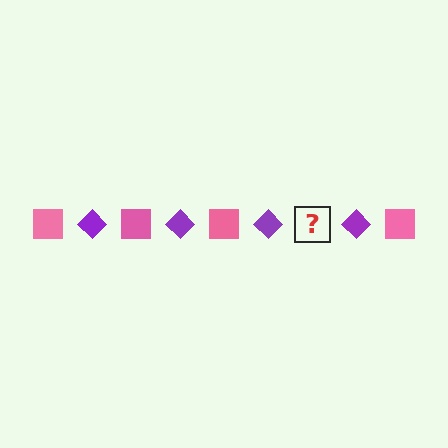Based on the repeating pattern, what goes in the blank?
The blank should be a pink square.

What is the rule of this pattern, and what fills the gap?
The rule is that the pattern alternates between pink square and purple diamond. The gap should be filled with a pink square.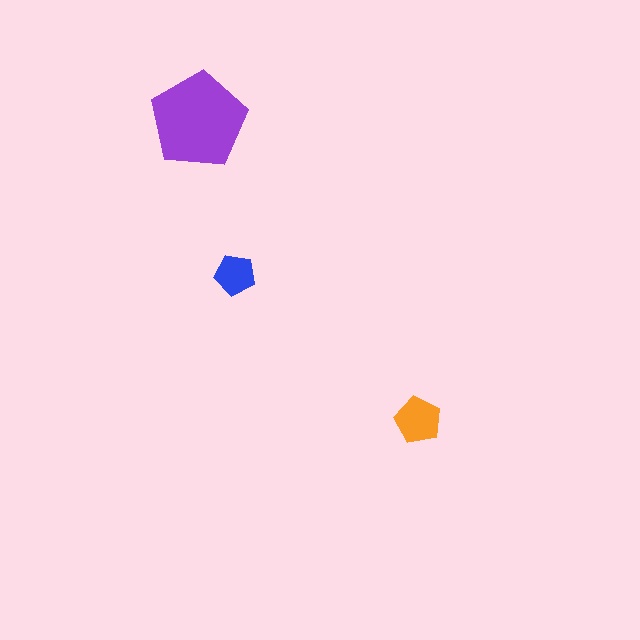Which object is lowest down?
The orange pentagon is bottommost.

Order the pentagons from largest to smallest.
the purple one, the orange one, the blue one.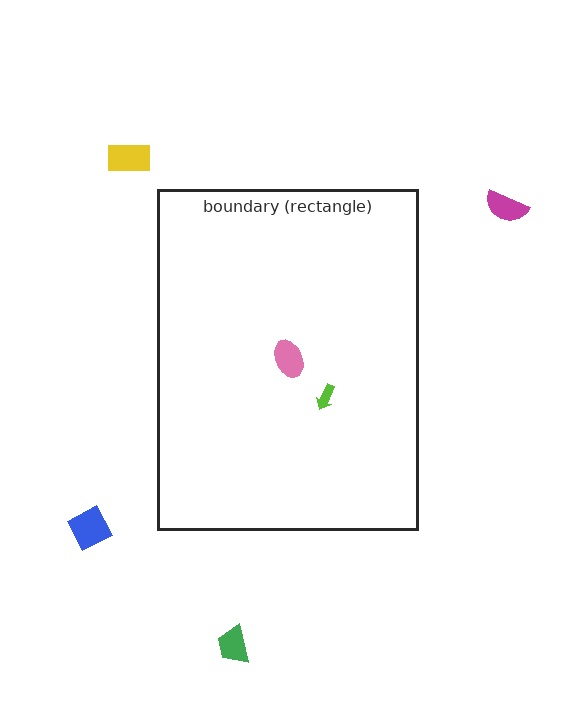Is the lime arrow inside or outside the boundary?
Inside.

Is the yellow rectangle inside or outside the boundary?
Outside.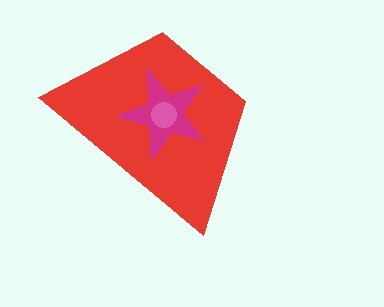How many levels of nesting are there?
3.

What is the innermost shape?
The pink circle.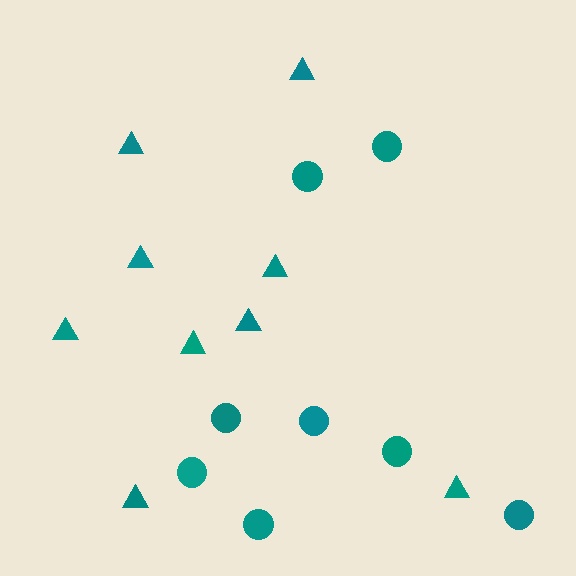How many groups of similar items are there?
There are 2 groups: one group of triangles (9) and one group of circles (8).